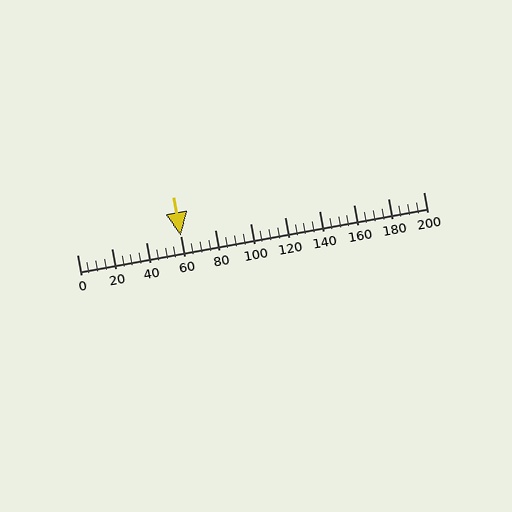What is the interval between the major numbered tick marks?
The major tick marks are spaced 20 units apart.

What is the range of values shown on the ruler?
The ruler shows values from 0 to 200.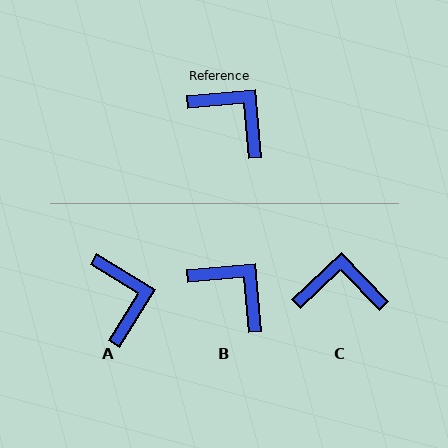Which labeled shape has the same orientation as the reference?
B.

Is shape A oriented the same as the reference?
No, it is off by about 37 degrees.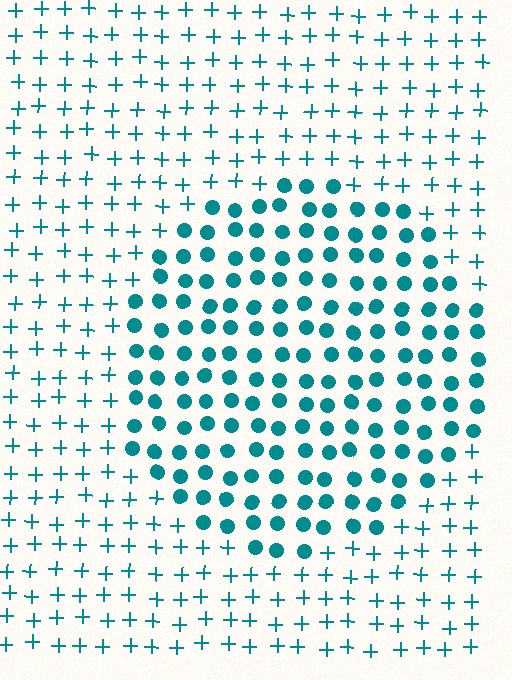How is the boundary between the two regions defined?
The boundary is defined by a change in element shape: circles inside vs. plus signs outside. All elements share the same color and spacing.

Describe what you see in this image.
The image is filled with small teal elements arranged in a uniform grid. A circle-shaped region contains circles, while the surrounding area contains plus signs. The boundary is defined purely by the change in element shape.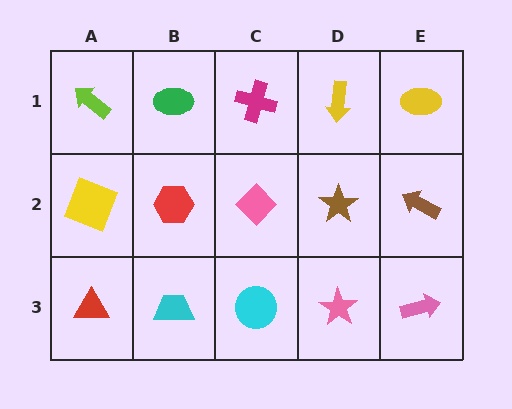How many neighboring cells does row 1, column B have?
3.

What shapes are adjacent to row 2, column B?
A green ellipse (row 1, column B), a cyan trapezoid (row 3, column B), a yellow square (row 2, column A), a pink diamond (row 2, column C).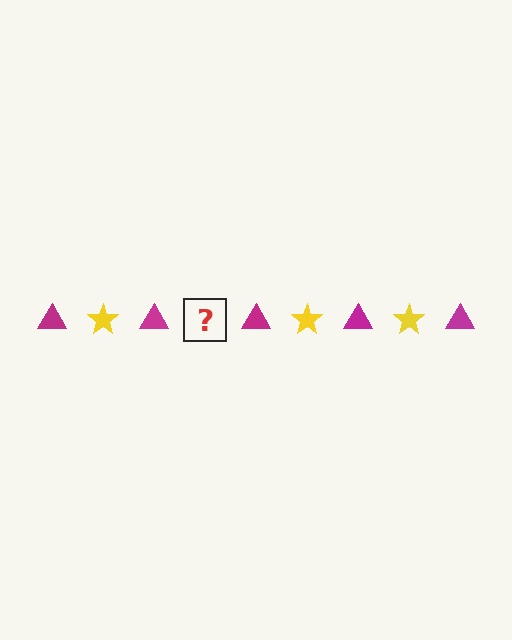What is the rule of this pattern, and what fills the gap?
The rule is that the pattern alternates between magenta triangle and yellow star. The gap should be filled with a yellow star.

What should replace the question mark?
The question mark should be replaced with a yellow star.